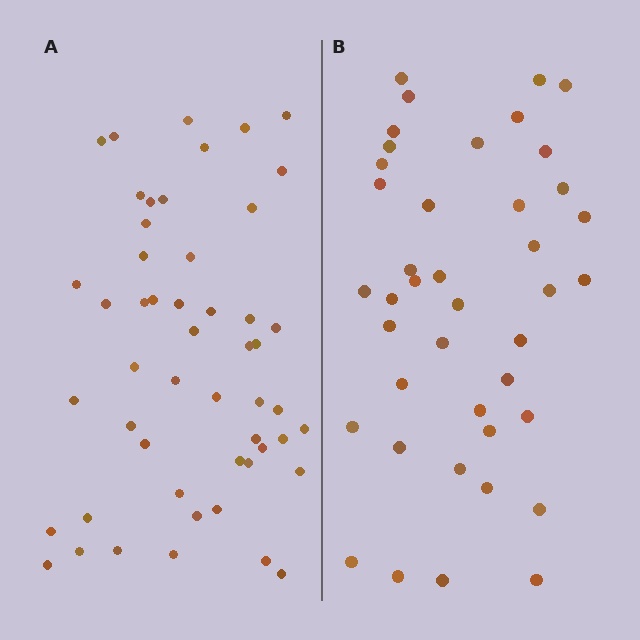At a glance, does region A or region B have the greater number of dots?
Region A (the left region) has more dots.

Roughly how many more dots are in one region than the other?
Region A has roughly 10 or so more dots than region B.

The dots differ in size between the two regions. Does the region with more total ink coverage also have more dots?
No. Region B has more total ink coverage because its dots are larger, but region A actually contains more individual dots. Total area can be misleading — the number of items is what matters here.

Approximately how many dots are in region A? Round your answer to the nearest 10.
About 50 dots. (The exact count is 51, which rounds to 50.)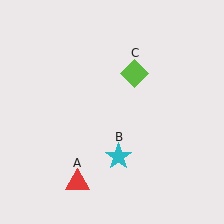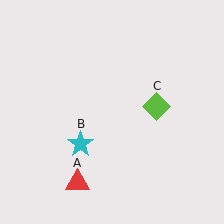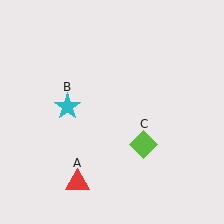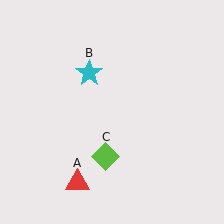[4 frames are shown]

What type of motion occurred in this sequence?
The cyan star (object B), lime diamond (object C) rotated clockwise around the center of the scene.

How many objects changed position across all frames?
2 objects changed position: cyan star (object B), lime diamond (object C).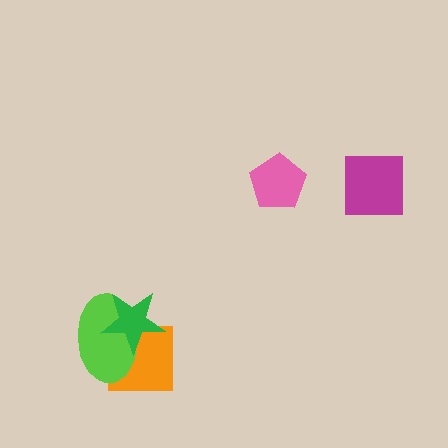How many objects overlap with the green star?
2 objects overlap with the green star.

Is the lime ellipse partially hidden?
Yes, it is partially covered by another shape.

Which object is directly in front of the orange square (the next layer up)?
The lime ellipse is directly in front of the orange square.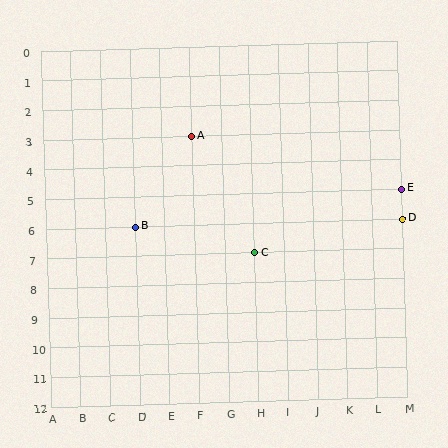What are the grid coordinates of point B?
Point B is at grid coordinates (D, 6).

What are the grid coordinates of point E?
Point E is at grid coordinates (M, 5).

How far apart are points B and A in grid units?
Points B and A are 2 columns and 3 rows apart (about 3.6 grid units diagonally).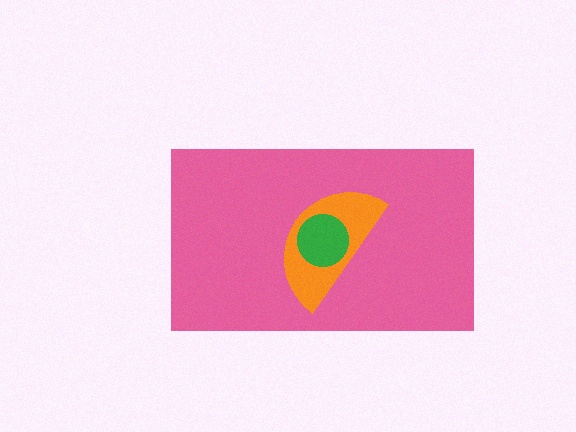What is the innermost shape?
The green circle.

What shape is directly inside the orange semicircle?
The green circle.